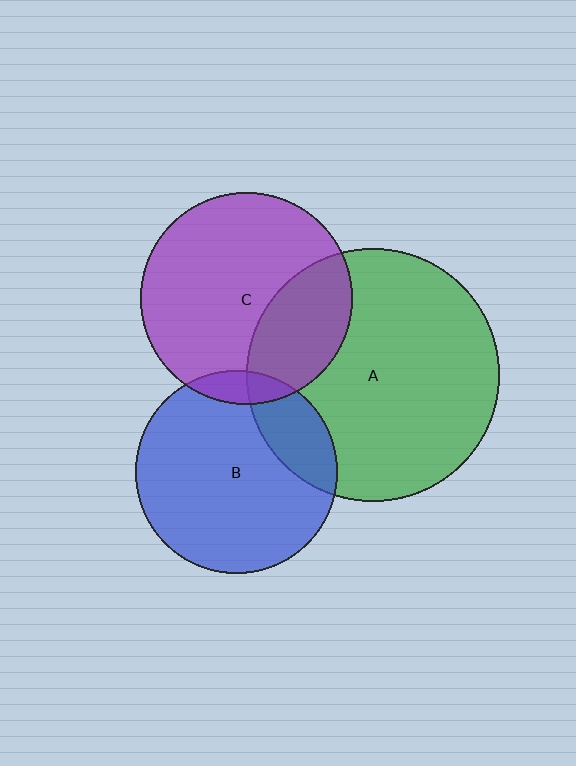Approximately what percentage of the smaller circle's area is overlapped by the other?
Approximately 30%.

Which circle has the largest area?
Circle A (green).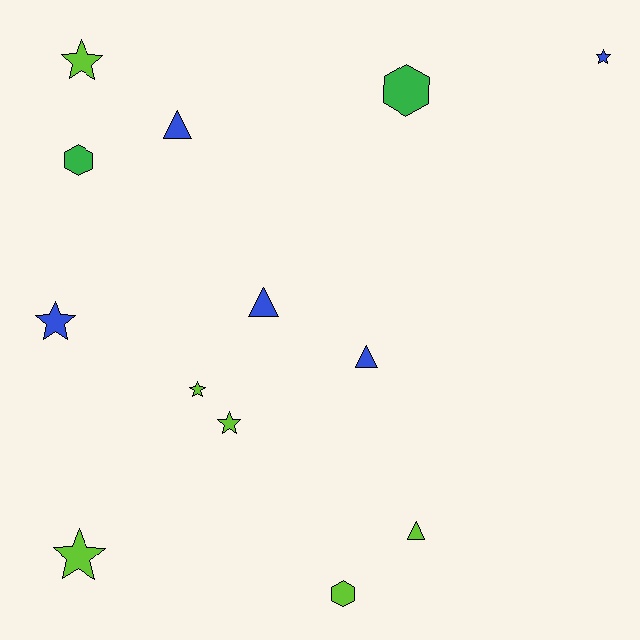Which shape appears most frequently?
Star, with 6 objects.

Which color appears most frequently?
Lime, with 6 objects.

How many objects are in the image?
There are 13 objects.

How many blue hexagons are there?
There are no blue hexagons.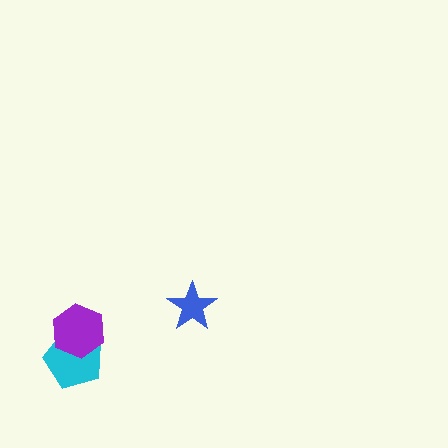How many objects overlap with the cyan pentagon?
1 object overlaps with the cyan pentagon.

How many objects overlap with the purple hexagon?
1 object overlaps with the purple hexagon.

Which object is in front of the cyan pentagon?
The purple hexagon is in front of the cyan pentagon.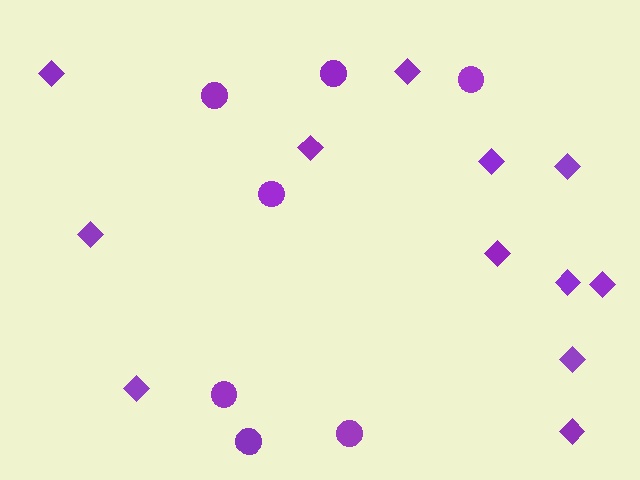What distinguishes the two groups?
There are 2 groups: one group of diamonds (12) and one group of circles (7).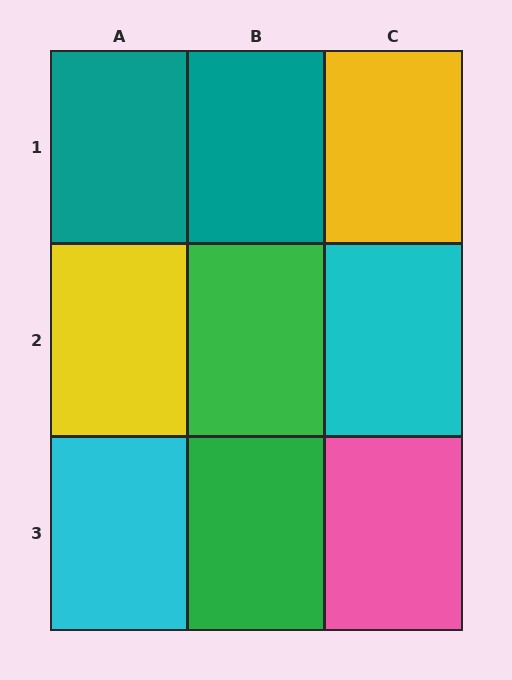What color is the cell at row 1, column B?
Teal.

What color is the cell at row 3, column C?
Pink.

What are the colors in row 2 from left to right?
Yellow, green, cyan.